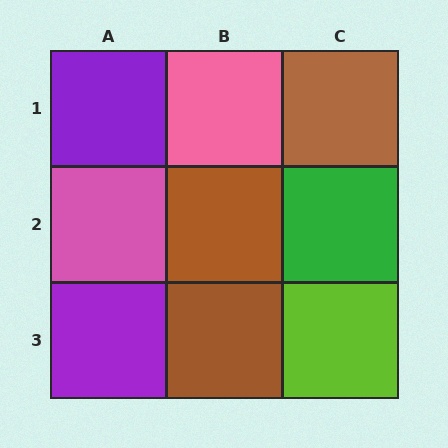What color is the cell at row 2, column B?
Brown.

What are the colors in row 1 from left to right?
Purple, pink, brown.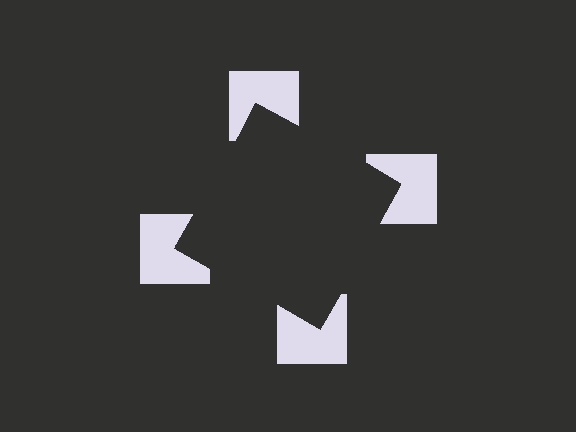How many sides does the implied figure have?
4 sides.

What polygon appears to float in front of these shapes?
An illusory square — its edges are inferred from the aligned wedge cuts in the notched squares, not physically drawn.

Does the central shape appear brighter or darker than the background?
It typically appears slightly darker than the background, even though no actual brightness change is drawn.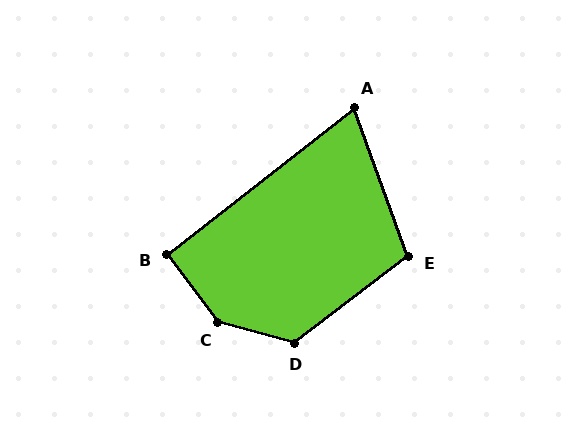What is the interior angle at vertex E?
Approximately 107 degrees (obtuse).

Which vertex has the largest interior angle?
C, at approximately 142 degrees.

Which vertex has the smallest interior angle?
A, at approximately 72 degrees.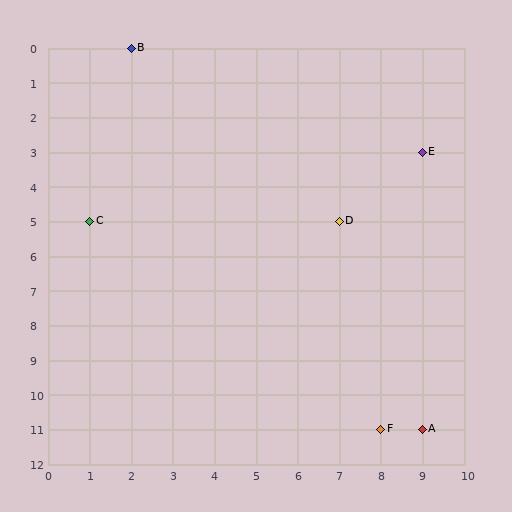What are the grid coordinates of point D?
Point D is at grid coordinates (7, 5).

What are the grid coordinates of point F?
Point F is at grid coordinates (8, 11).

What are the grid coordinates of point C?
Point C is at grid coordinates (1, 5).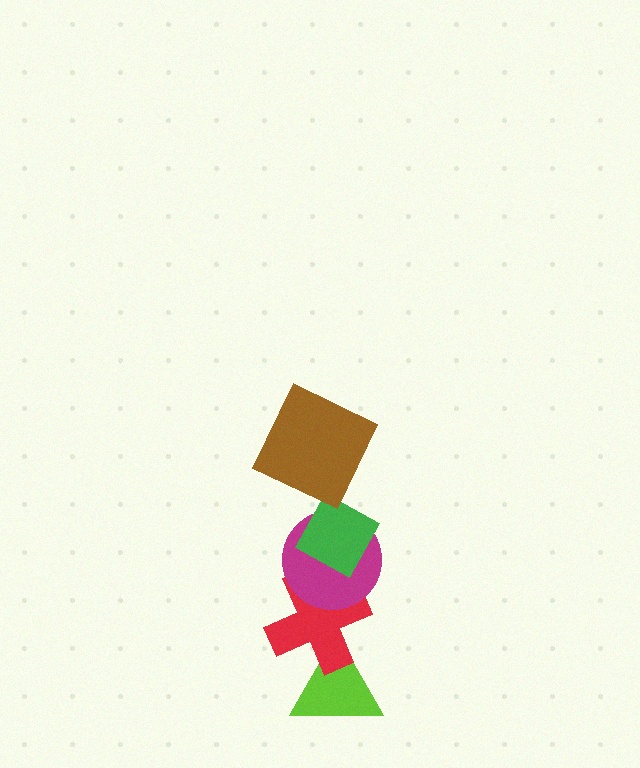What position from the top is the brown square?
The brown square is 1st from the top.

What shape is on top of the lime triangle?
The red cross is on top of the lime triangle.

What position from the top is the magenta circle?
The magenta circle is 3rd from the top.